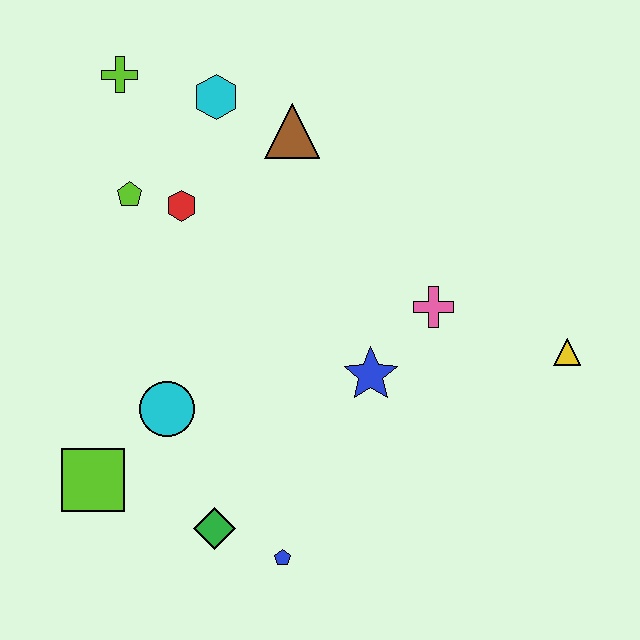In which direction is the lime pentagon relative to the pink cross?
The lime pentagon is to the left of the pink cross.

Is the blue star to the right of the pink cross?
No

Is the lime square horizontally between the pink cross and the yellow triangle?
No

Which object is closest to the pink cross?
The blue star is closest to the pink cross.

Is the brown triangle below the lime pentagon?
No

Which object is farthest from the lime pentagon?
The yellow triangle is farthest from the lime pentagon.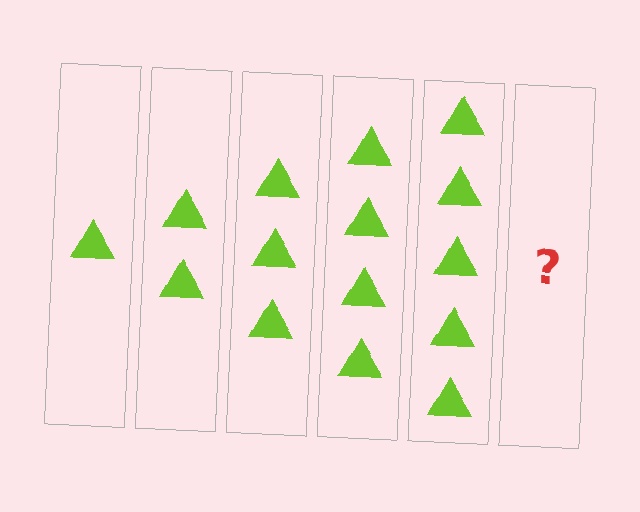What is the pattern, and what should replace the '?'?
The pattern is that each step adds one more triangle. The '?' should be 6 triangles.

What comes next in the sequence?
The next element should be 6 triangles.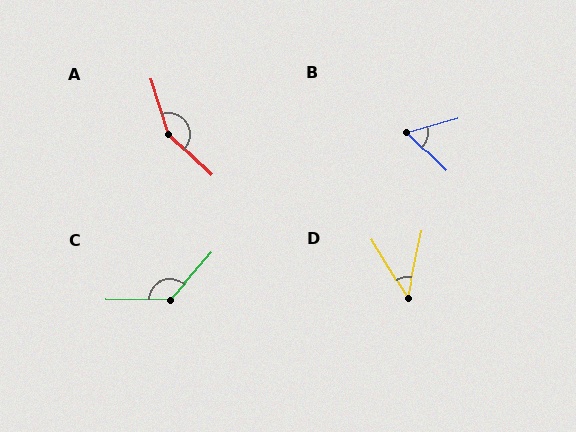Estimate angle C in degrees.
Approximately 131 degrees.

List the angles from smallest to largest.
D (43°), B (60°), C (131°), A (151°).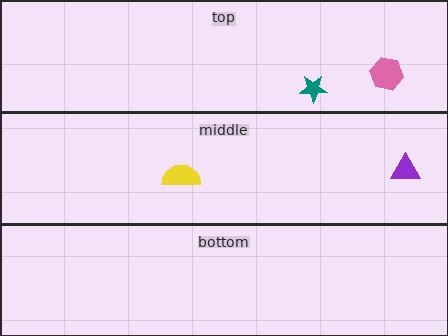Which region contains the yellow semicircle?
The middle region.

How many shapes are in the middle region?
2.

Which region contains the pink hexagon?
The top region.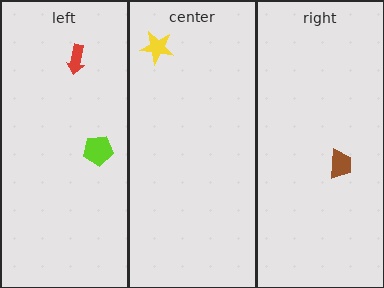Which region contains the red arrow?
The left region.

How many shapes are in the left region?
2.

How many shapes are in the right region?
1.